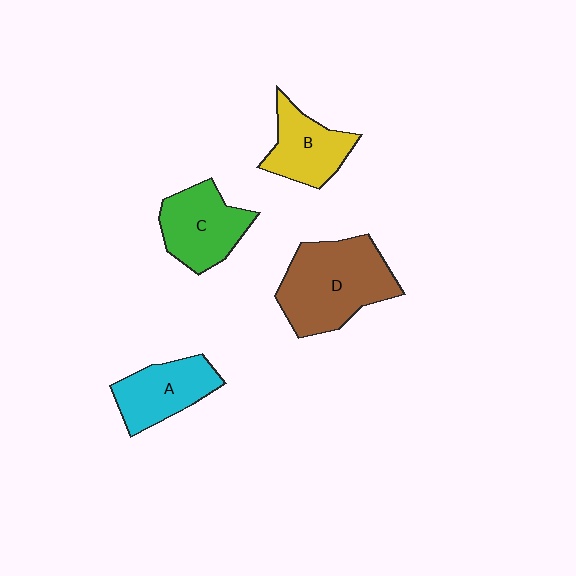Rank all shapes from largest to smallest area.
From largest to smallest: D (brown), C (green), A (cyan), B (yellow).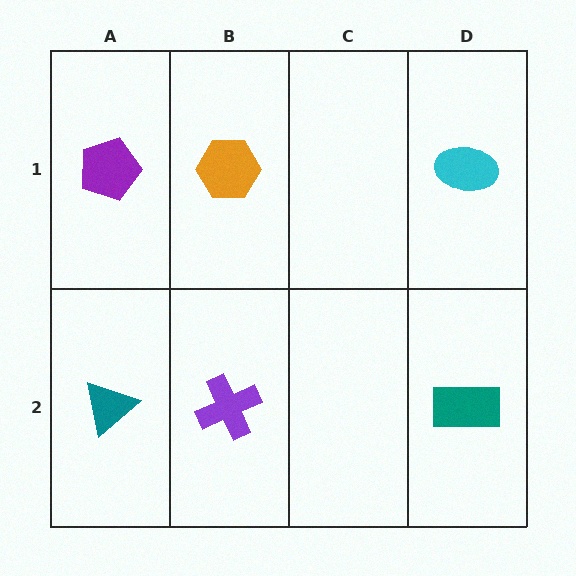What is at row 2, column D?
A teal rectangle.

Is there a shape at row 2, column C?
No, that cell is empty.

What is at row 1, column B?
An orange hexagon.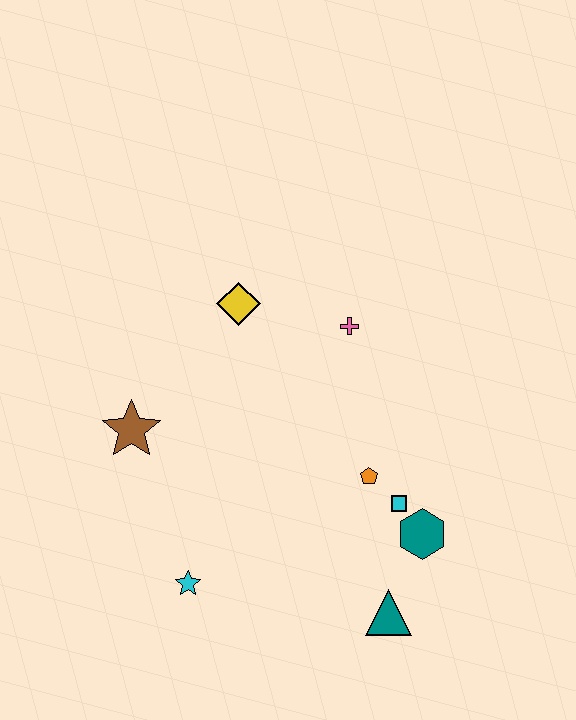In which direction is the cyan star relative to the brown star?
The cyan star is below the brown star.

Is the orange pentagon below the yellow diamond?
Yes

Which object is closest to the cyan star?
The brown star is closest to the cyan star.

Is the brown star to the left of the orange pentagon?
Yes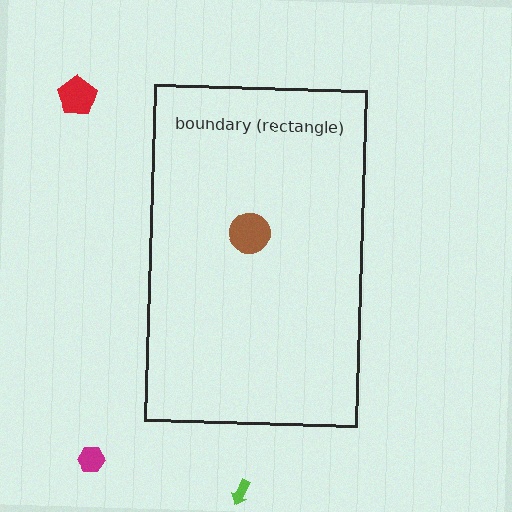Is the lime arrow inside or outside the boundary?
Outside.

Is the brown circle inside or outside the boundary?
Inside.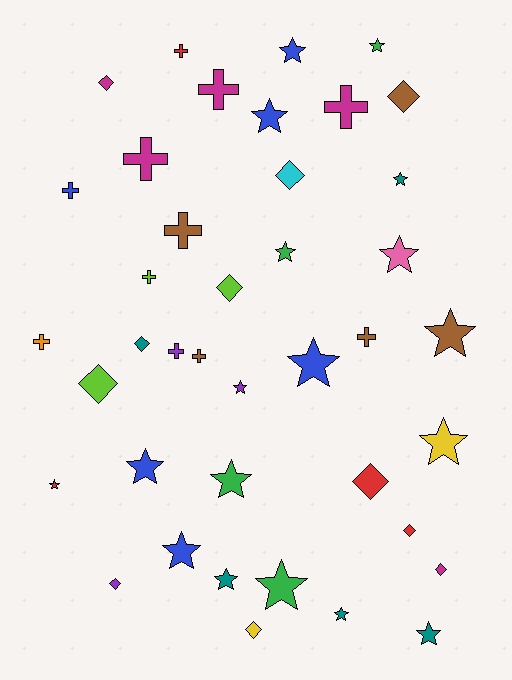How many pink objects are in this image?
There is 1 pink object.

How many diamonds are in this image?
There are 11 diamonds.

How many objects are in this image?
There are 40 objects.